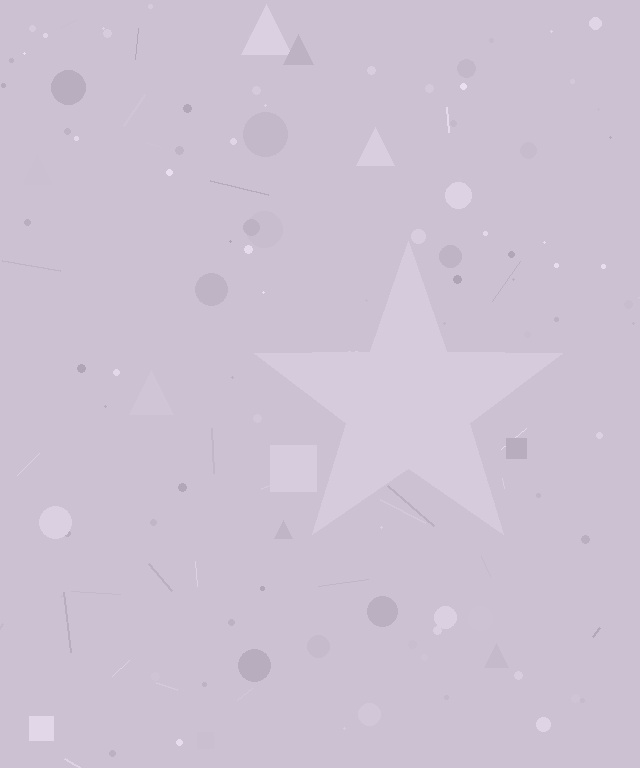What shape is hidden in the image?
A star is hidden in the image.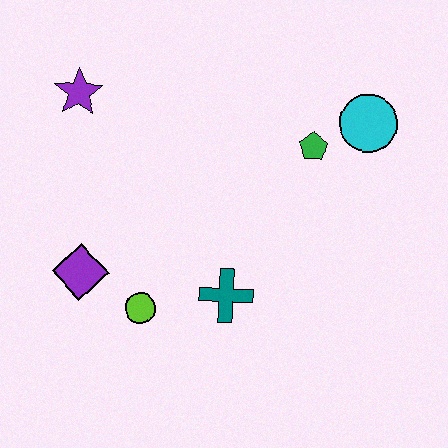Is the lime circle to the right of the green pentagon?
No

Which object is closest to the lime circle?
The purple diamond is closest to the lime circle.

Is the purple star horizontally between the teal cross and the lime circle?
No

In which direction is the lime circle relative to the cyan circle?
The lime circle is to the left of the cyan circle.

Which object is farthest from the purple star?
The cyan circle is farthest from the purple star.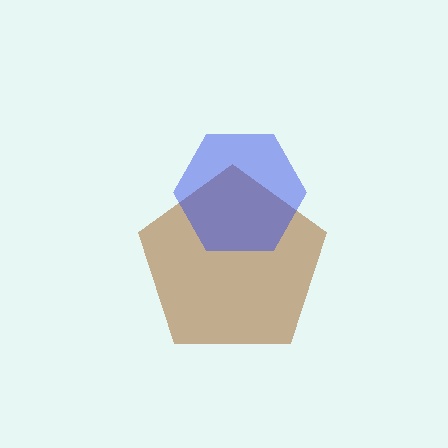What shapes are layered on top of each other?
The layered shapes are: a brown pentagon, a blue hexagon.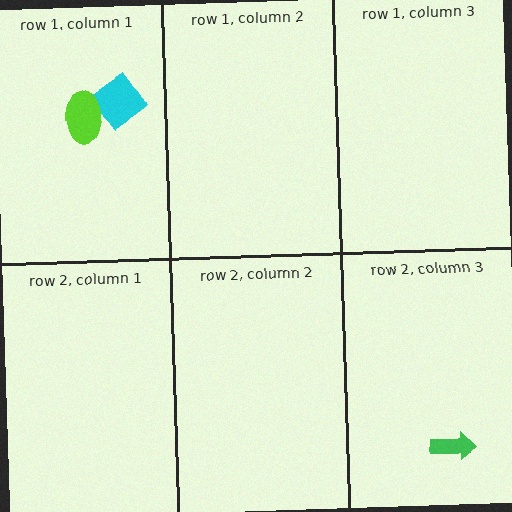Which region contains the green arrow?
The row 2, column 3 region.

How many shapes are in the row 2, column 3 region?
1.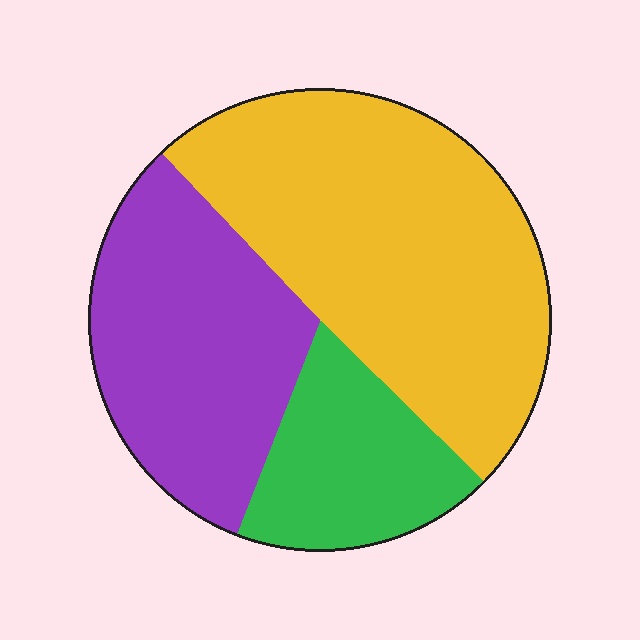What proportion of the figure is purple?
Purple covers about 30% of the figure.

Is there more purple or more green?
Purple.